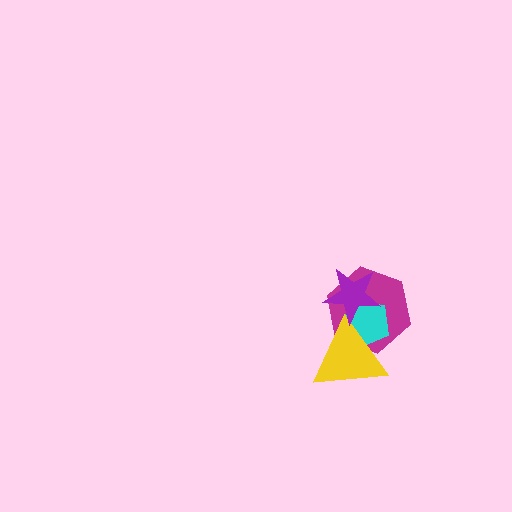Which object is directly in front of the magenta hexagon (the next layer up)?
The cyan pentagon is directly in front of the magenta hexagon.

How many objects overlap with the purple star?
3 objects overlap with the purple star.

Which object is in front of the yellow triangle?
The purple star is in front of the yellow triangle.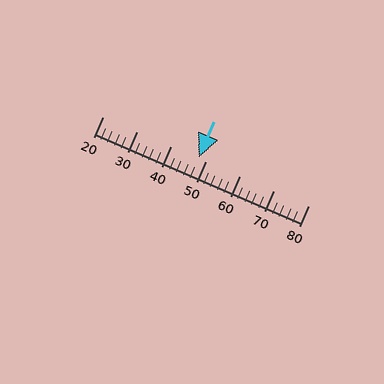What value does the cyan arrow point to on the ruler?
The cyan arrow points to approximately 48.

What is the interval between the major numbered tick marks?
The major tick marks are spaced 10 units apart.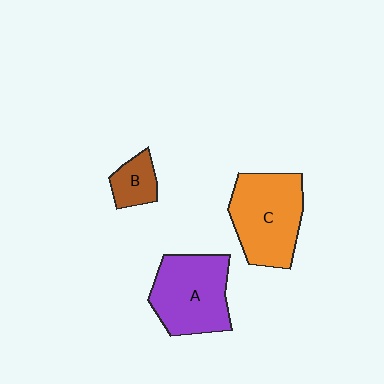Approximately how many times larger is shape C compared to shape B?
Approximately 2.9 times.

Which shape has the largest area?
Shape C (orange).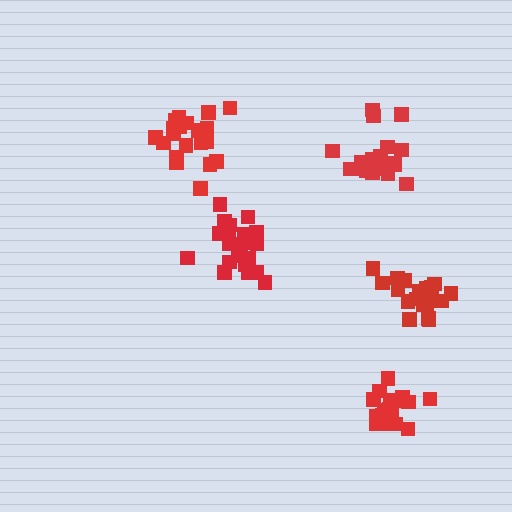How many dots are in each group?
Group 1: 19 dots, Group 2: 21 dots, Group 3: 21 dots, Group 4: 21 dots, Group 5: 19 dots (101 total).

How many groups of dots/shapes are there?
There are 5 groups.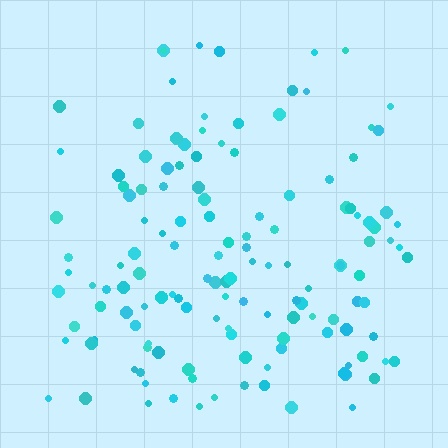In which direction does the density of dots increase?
From top to bottom, with the bottom side densest.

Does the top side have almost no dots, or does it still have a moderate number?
Still a moderate number, just noticeably fewer than the bottom.